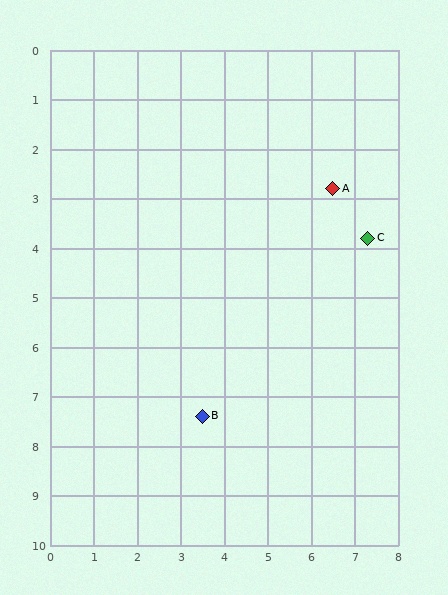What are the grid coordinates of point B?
Point B is at approximately (3.5, 7.4).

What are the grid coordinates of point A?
Point A is at approximately (6.5, 2.8).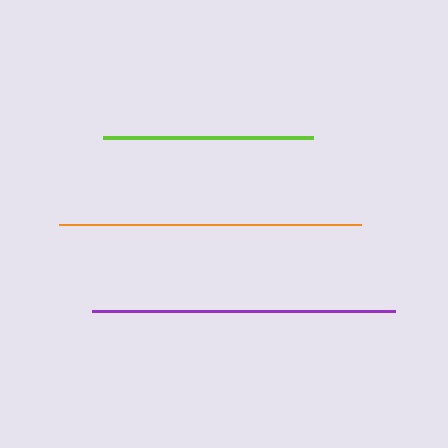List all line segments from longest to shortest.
From longest to shortest: purple, orange, lime.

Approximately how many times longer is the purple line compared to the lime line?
The purple line is approximately 1.4 times the length of the lime line.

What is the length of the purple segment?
The purple segment is approximately 303 pixels long.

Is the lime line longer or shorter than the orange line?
The orange line is longer than the lime line.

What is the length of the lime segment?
The lime segment is approximately 210 pixels long.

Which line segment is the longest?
The purple line is the longest at approximately 303 pixels.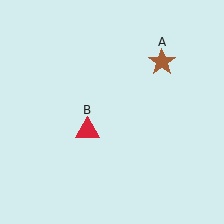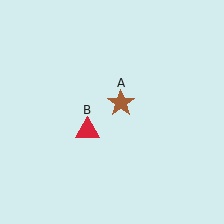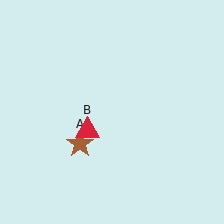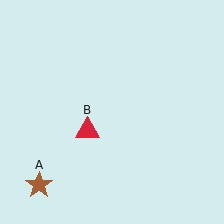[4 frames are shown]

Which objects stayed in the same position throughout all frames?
Red triangle (object B) remained stationary.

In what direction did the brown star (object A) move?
The brown star (object A) moved down and to the left.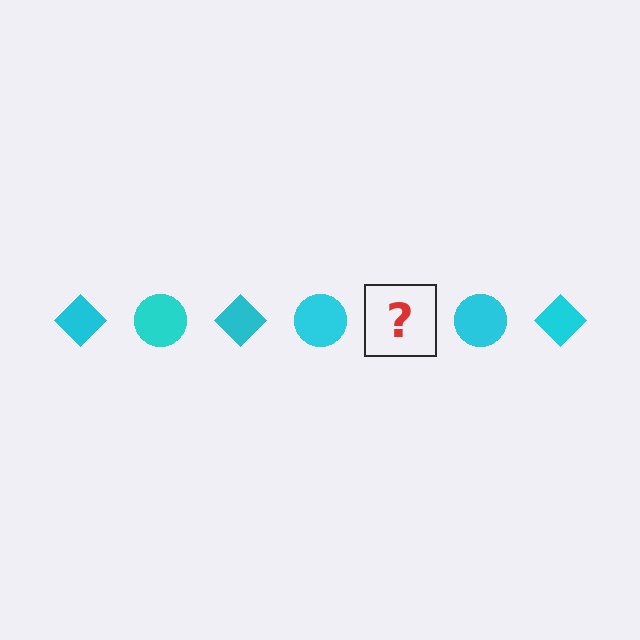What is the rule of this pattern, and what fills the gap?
The rule is that the pattern cycles through diamond, circle shapes in cyan. The gap should be filled with a cyan diamond.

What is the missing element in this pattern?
The missing element is a cyan diamond.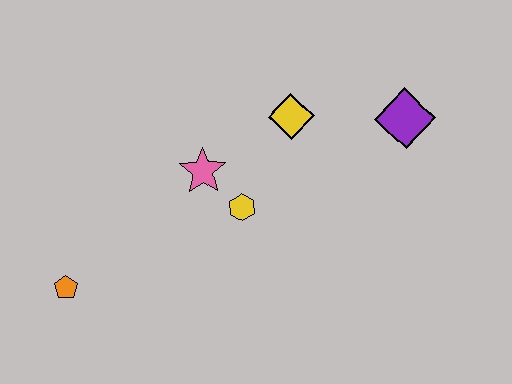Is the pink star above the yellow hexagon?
Yes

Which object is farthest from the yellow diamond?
The orange pentagon is farthest from the yellow diamond.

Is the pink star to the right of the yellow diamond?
No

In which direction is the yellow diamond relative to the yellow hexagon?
The yellow diamond is above the yellow hexagon.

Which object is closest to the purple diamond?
The yellow diamond is closest to the purple diamond.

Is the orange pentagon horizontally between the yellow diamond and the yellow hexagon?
No